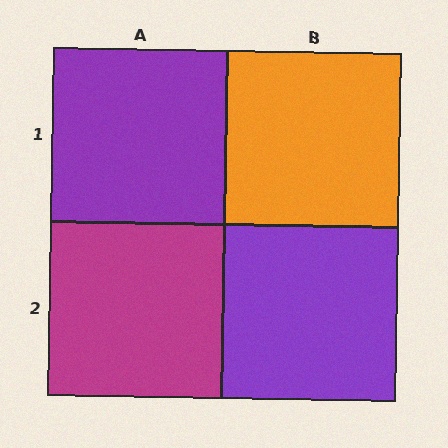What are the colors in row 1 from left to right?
Purple, orange.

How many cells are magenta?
1 cell is magenta.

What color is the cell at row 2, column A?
Magenta.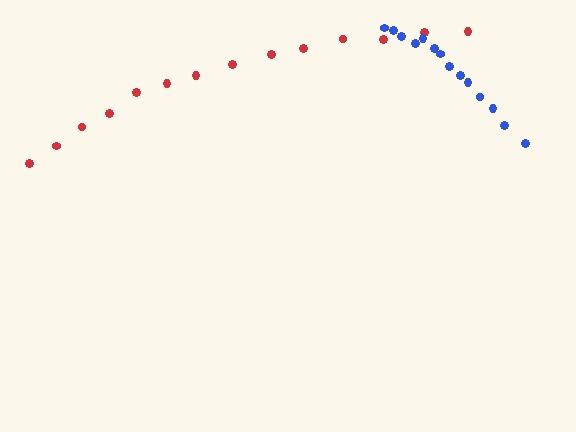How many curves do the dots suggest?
There are 2 distinct paths.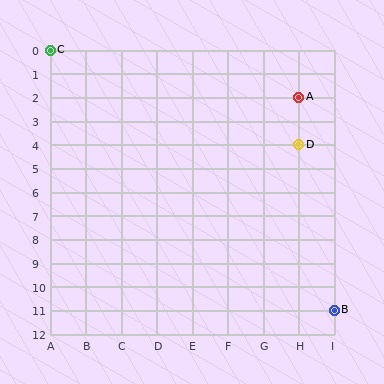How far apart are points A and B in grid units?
Points A and B are 1 column and 9 rows apart (about 9.1 grid units diagonally).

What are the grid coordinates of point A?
Point A is at grid coordinates (H, 2).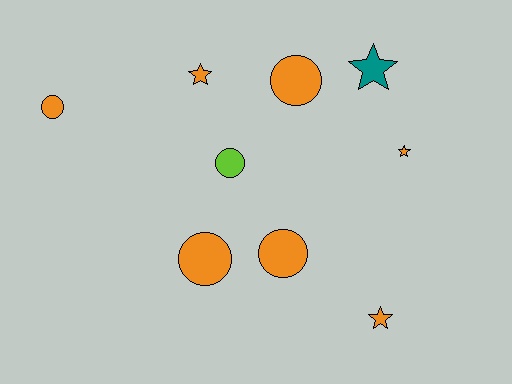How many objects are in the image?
There are 9 objects.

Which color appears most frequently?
Orange, with 7 objects.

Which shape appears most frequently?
Circle, with 5 objects.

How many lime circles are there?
There is 1 lime circle.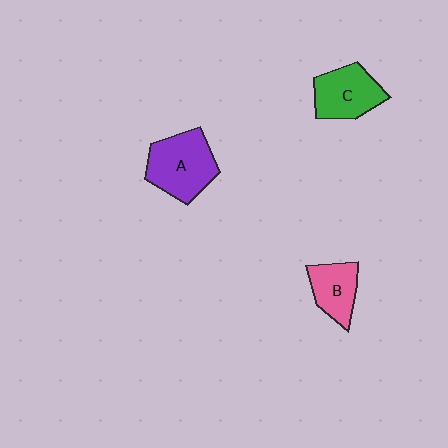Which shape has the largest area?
Shape A (purple).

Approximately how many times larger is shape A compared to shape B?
Approximately 1.6 times.